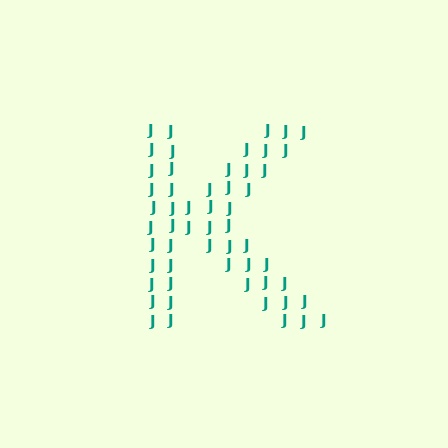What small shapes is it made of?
It is made of small letter J's.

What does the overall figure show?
The overall figure shows the letter K.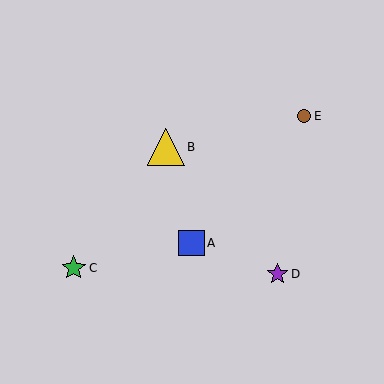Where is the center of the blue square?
The center of the blue square is at (191, 243).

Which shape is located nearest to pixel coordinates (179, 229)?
The blue square (labeled A) at (191, 243) is nearest to that location.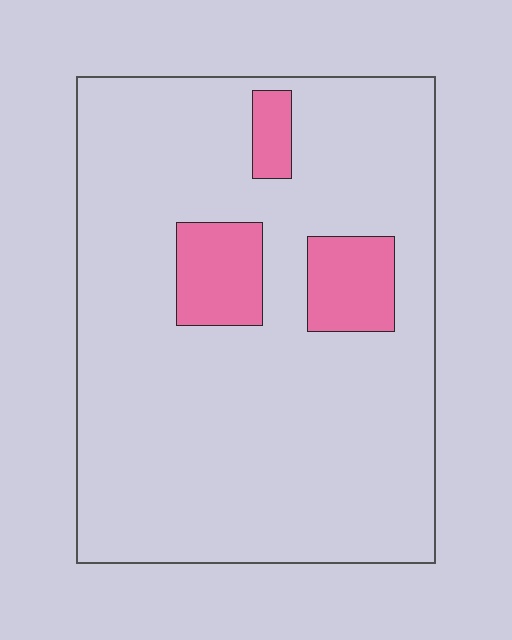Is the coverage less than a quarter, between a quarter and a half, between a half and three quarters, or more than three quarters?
Less than a quarter.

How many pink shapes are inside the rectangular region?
3.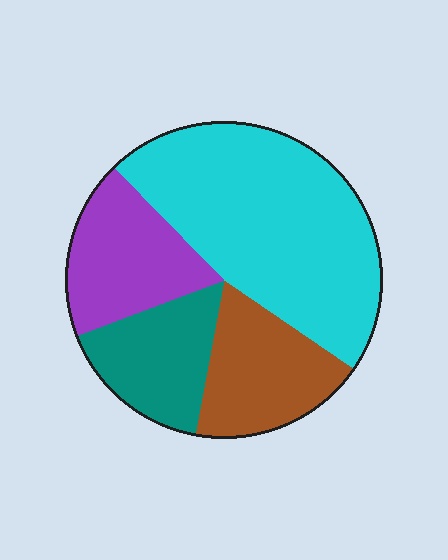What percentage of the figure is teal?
Teal covers 16% of the figure.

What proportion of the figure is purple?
Purple covers 19% of the figure.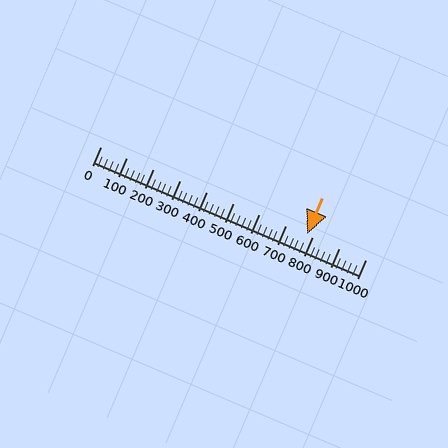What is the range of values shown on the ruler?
The ruler shows values from 0 to 1000.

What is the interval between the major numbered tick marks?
The major tick marks are spaced 100 units apart.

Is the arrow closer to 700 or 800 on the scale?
The arrow is closer to 800.